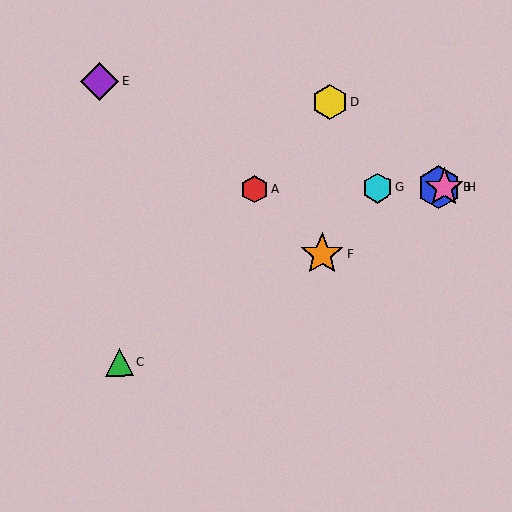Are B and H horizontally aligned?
Yes, both are at y≈187.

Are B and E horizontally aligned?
No, B is at y≈187 and E is at y≈82.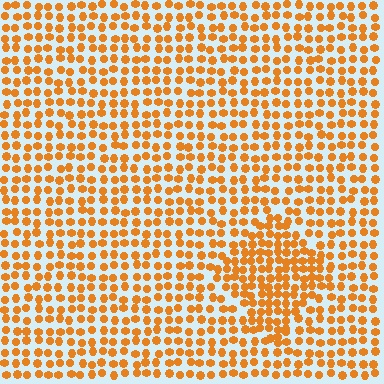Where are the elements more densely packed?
The elements are more densely packed inside the diamond boundary.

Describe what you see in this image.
The image contains small orange elements arranged at two different densities. A diamond-shaped region is visible where the elements are more densely packed than the surrounding area.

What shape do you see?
I see a diamond.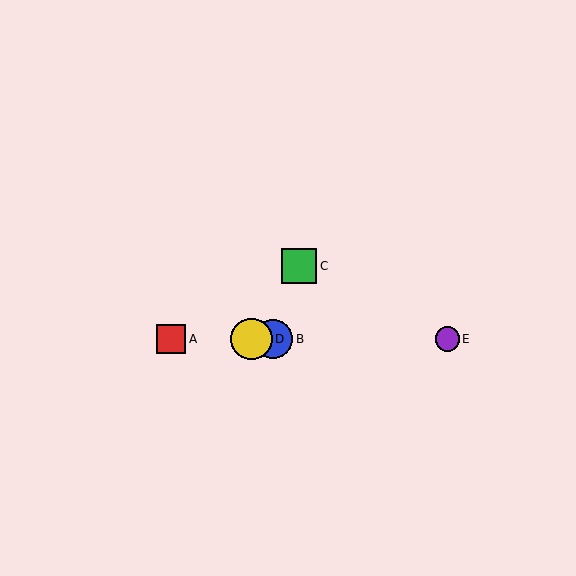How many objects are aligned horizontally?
4 objects (A, B, D, E) are aligned horizontally.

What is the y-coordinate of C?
Object C is at y≈266.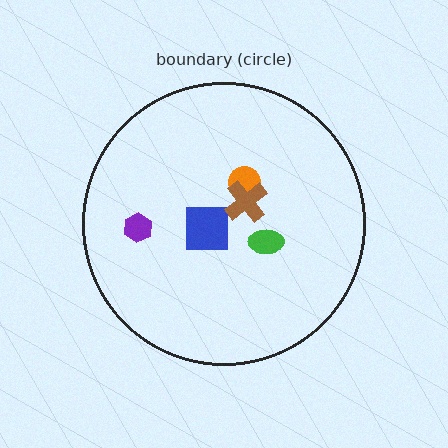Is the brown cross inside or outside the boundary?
Inside.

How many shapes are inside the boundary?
5 inside, 0 outside.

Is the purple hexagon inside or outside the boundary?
Inside.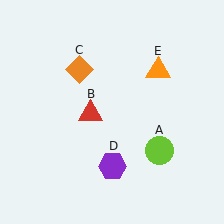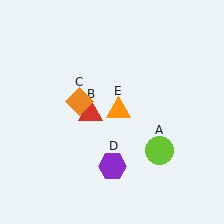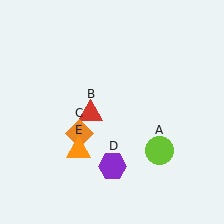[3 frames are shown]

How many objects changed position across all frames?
2 objects changed position: orange diamond (object C), orange triangle (object E).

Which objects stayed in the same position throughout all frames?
Lime circle (object A) and red triangle (object B) and purple hexagon (object D) remained stationary.